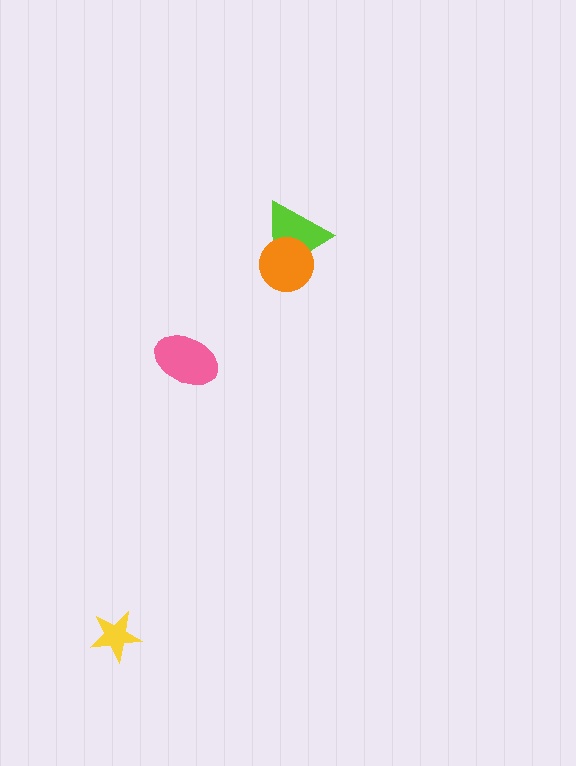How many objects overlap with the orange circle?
1 object overlaps with the orange circle.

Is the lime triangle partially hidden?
Yes, it is partially covered by another shape.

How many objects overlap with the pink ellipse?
0 objects overlap with the pink ellipse.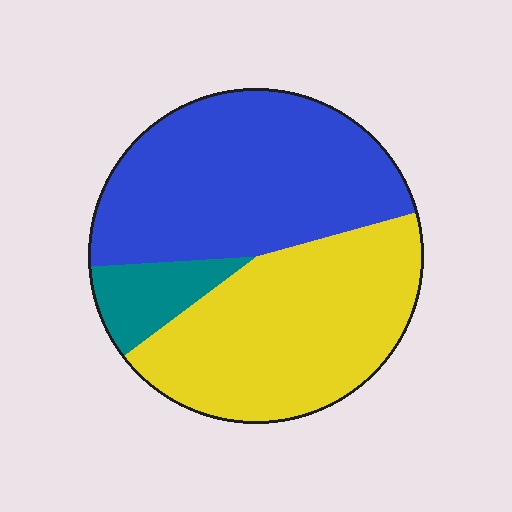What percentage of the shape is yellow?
Yellow covers 44% of the shape.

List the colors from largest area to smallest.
From largest to smallest: blue, yellow, teal.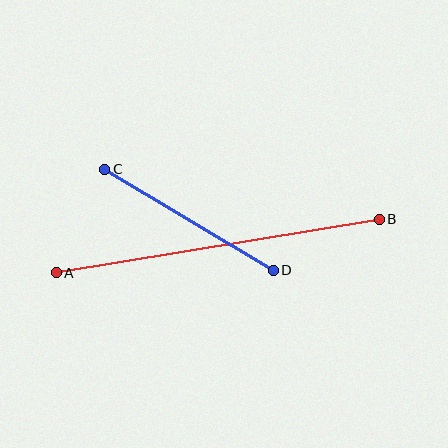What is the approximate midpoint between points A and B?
The midpoint is at approximately (218, 246) pixels.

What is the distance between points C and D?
The distance is approximately 197 pixels.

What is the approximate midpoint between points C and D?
The midpoint is at approximately (189, 220) pixels.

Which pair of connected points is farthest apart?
Points A and B are farthest apart.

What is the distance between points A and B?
The distance is approximately 327 pixels.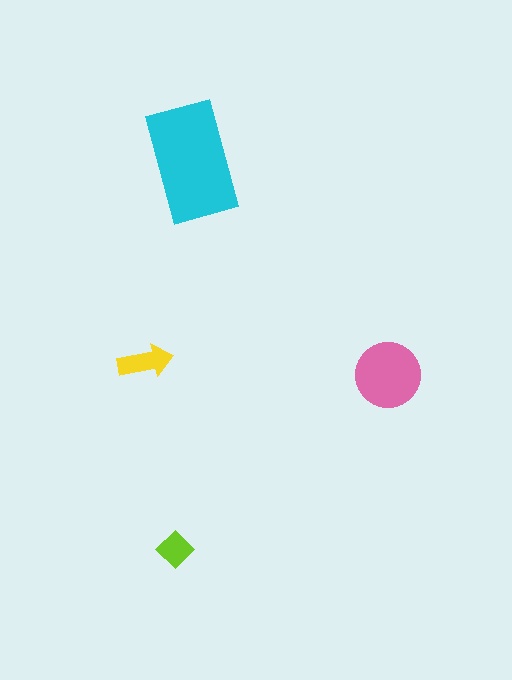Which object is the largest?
The cyan rectangle.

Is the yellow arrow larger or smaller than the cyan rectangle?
Smaller.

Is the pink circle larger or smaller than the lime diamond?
Larger.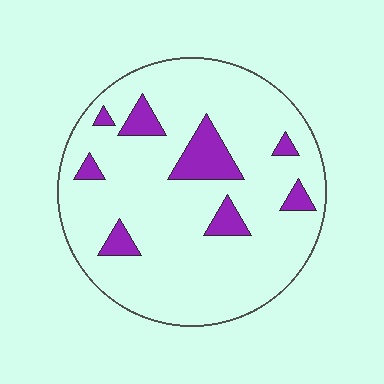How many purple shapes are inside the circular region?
8.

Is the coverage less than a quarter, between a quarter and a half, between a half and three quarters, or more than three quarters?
Less than a quarter.